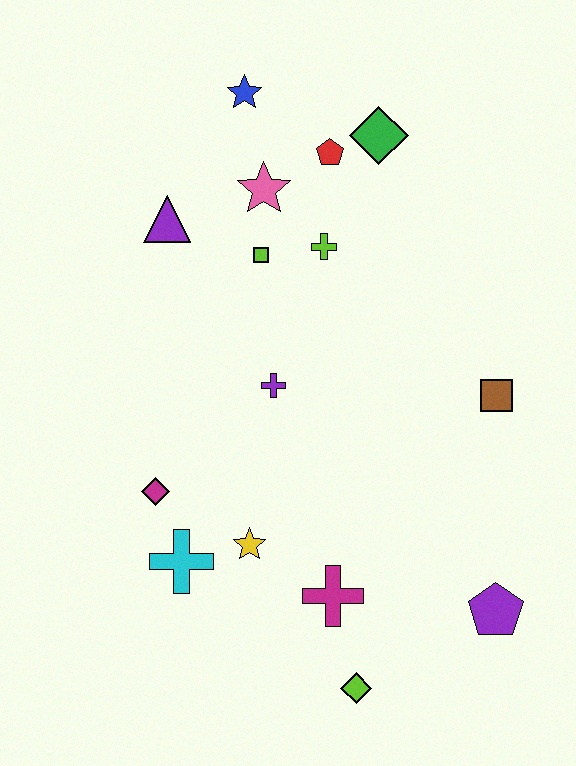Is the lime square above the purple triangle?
No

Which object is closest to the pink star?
The lime square is closest to the pink star.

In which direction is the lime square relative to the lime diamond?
The lime square is above the lime diamond.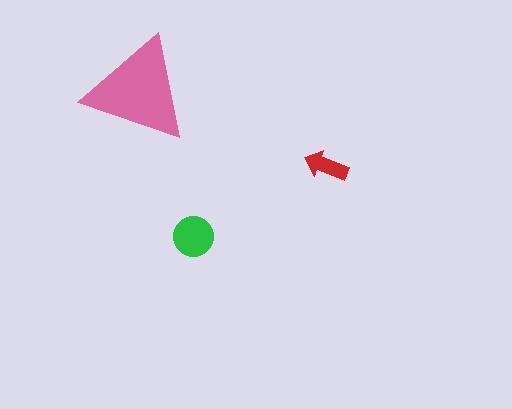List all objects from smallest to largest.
The red arrow, the green circle, the pink triangle.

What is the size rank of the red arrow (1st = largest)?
3rd.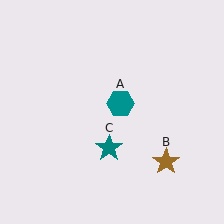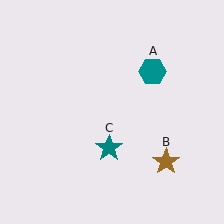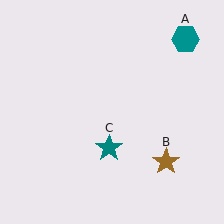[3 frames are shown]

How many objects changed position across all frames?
1 object changed position: teal hexagon (object A).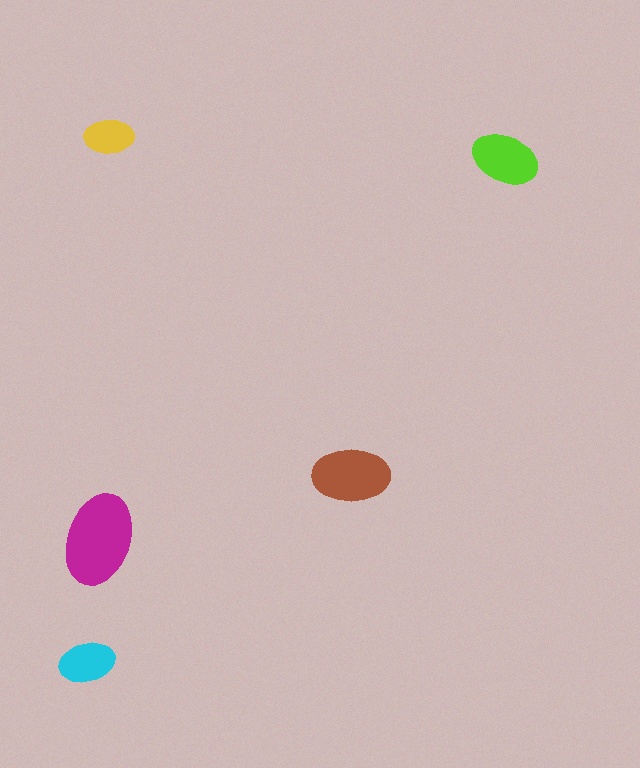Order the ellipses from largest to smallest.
the magenta one, the brown one, the lime one, the cyan one, the yellow one.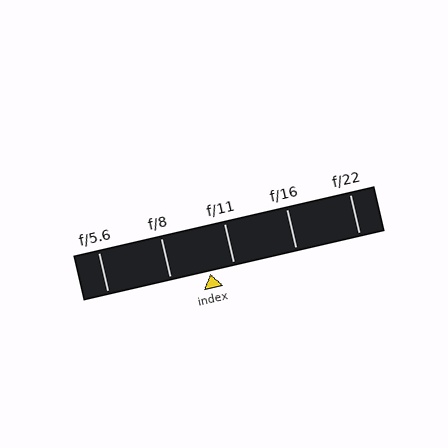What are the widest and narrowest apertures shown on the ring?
The widest aperture shown is f/5.6 and the narrowest is f/22.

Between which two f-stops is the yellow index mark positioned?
The index mark is between f/8 and f/11.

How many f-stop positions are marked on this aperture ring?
There are 5 f-stop positions marked.